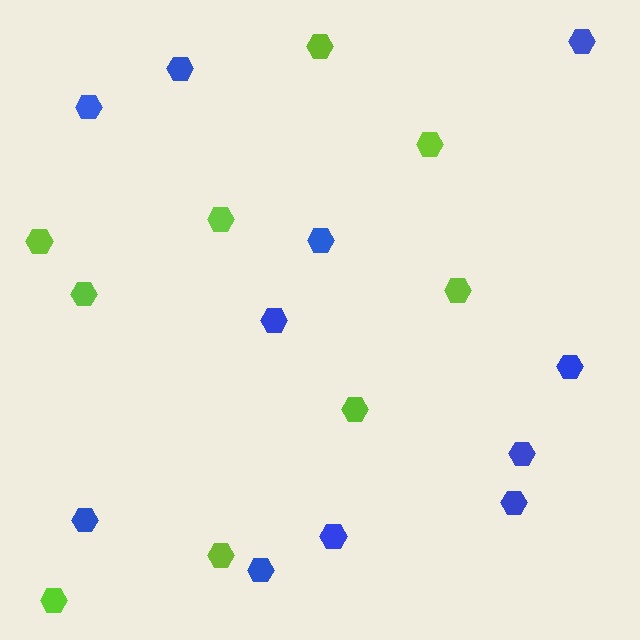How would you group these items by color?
There are 2 groups: one group of lime hexagons (9) and one group of blue hexagons (11).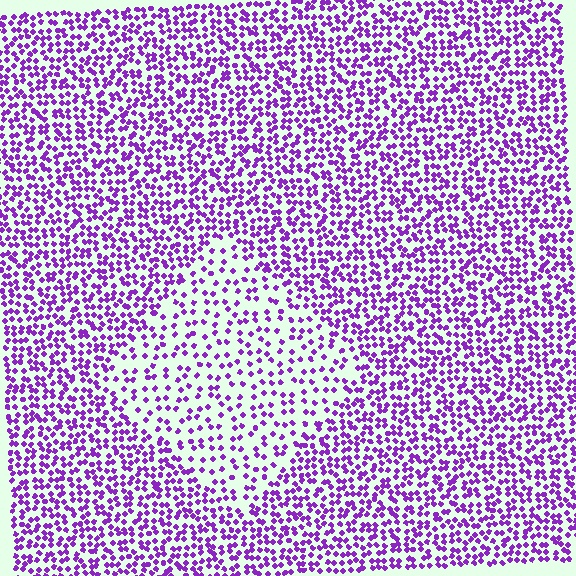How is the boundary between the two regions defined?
The boundary is defined by a change in element density (approximately 2.0x ratio). All elements are the same color, size, and shape.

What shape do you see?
I see a diamond.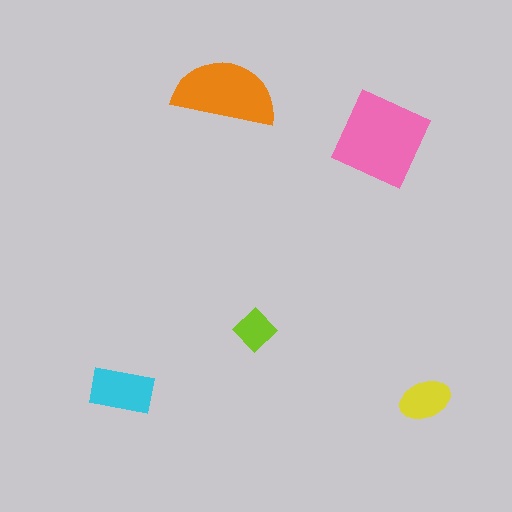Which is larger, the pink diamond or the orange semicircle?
The pink diamond.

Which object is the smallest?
The lime diamond.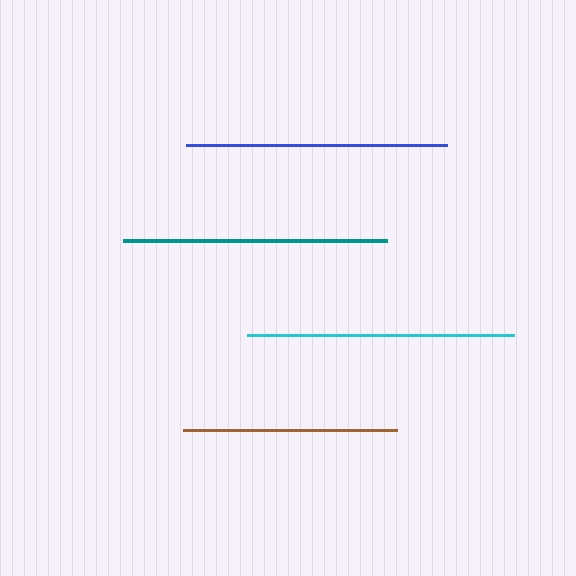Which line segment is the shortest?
The brown line is the shortest at approximately 215 pixels.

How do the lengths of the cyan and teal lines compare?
The cyan and teal lines are approximately the same length.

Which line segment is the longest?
The cyan line is the longest at approximately 267 pixels.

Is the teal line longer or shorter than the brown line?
The teal line is longer than the brown line.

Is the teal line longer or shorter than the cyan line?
The cyan line is longer than the teal line.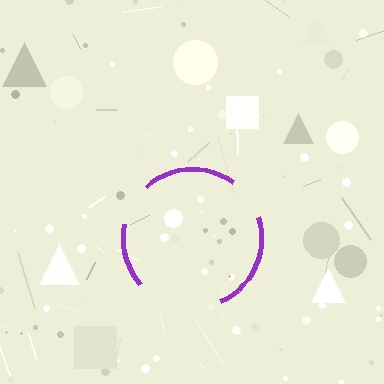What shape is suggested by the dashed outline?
The dashed outline suggests a circle.